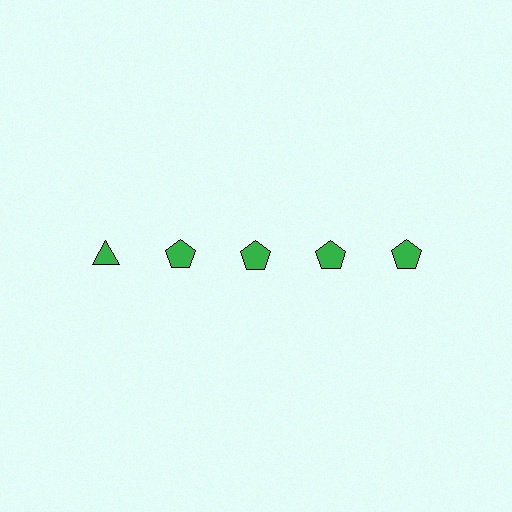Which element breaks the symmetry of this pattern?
The green triangle in the top row, leftmost column breaks the symmetry. All other shapes are green pentagons.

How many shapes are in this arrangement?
There are 5 shapes arranged in a grid pattern.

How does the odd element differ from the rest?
It has a different shape: triangle instead of pentagon.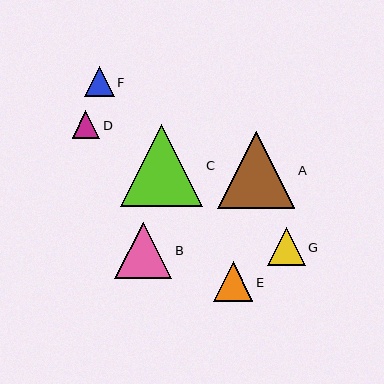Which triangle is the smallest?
Triangle D is the smallest with a size of approximately 28 pixels.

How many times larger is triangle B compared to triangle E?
Triangle B is approximately 1.4 times the size of triangle E.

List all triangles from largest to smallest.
From largest to smallest: C, A, B, E, G, F, D.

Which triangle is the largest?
Triangle C is the largest with a size of approximately 82 pixels.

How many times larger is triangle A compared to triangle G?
Triangle A is approximately 2.1 times the size of triangle G.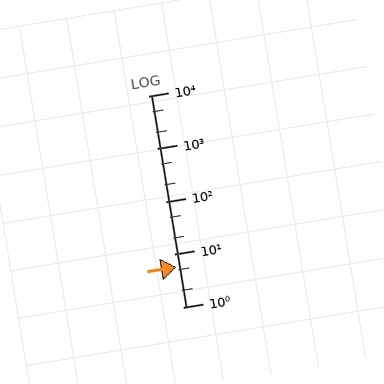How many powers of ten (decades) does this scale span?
The scale spans 4 decades, from 1 to 10000.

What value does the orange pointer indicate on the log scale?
The pointer indicates approximately 5.7.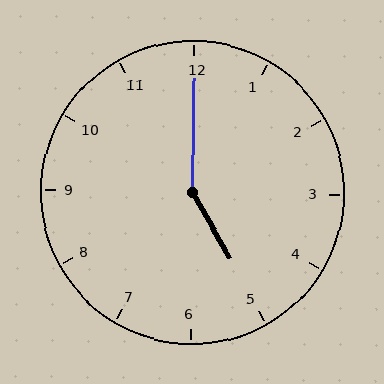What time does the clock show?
5:00.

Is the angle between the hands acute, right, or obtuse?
It is obtuse.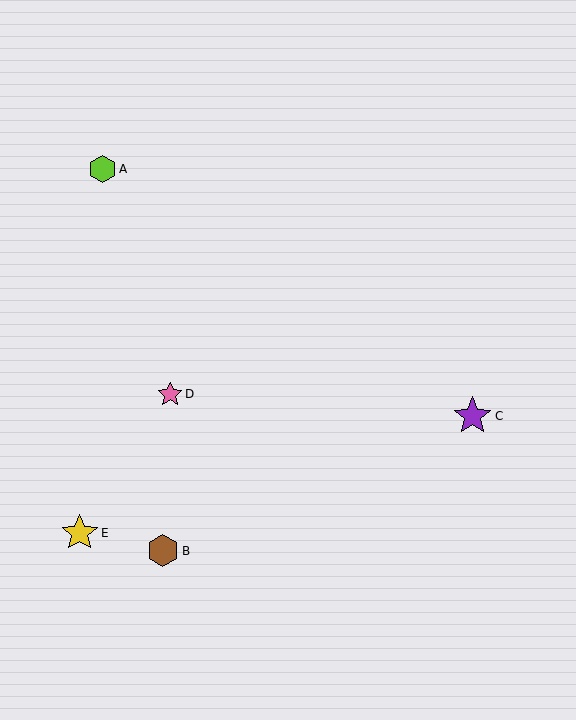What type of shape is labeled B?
Shape B is a brown hexagon.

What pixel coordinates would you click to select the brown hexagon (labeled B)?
Click at (163, 551) to select the brown hexagon B.